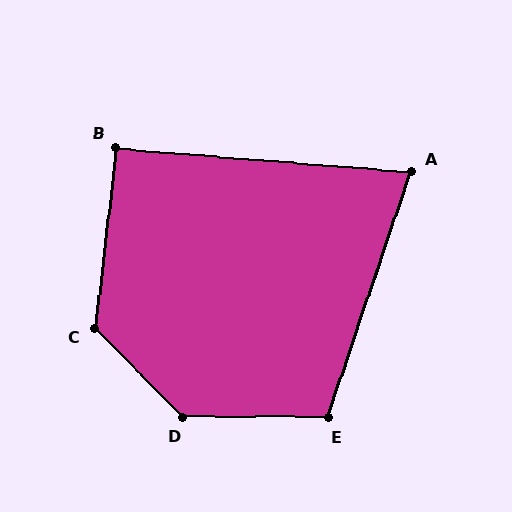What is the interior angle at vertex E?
Approximately 108 degrees (obtuse).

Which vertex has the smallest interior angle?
A, at approximately 76 degrees.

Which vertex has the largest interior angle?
D, at approximately 135 degrees.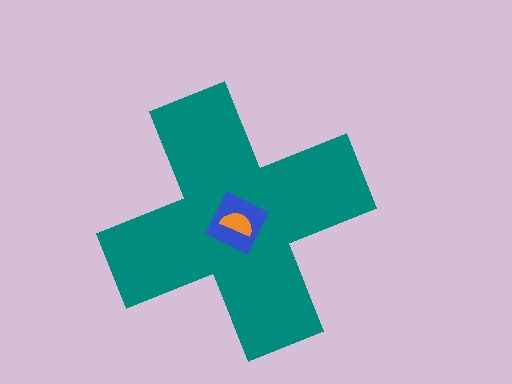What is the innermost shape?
The orange semicircle.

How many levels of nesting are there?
3.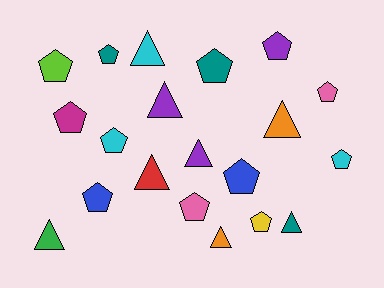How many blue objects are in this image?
There are 2 blue objects.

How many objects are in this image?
There are 20 objects.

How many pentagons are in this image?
There are 12 pentagons.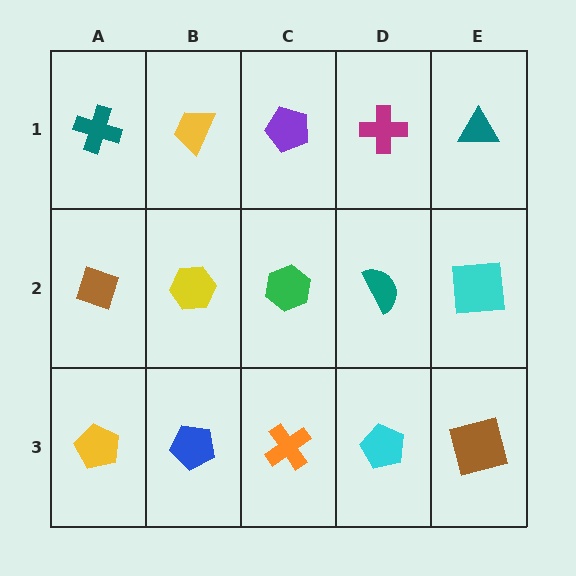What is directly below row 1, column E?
A cyan square.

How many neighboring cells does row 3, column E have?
2.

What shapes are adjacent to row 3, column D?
A teal semicircle (row 2, column D), an orange cross (row 3, column C), a brown square (row 3, column E).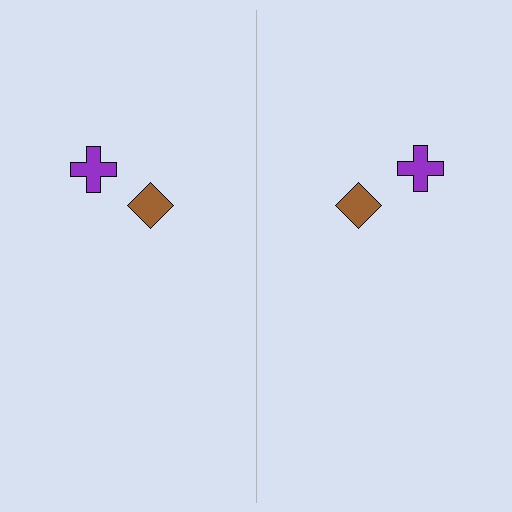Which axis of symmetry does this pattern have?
The pattern has a vertical axis of symmetry running through the center of the image.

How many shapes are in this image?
There are 4 shapes in this image.